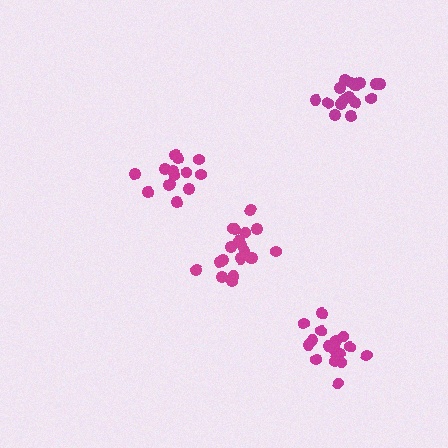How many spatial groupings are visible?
There are 4 spatial groupings.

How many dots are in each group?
Group 1: 16 dots, Group 2: 19 dots, Group 3: 15 dots, Group 4: 18 dots (68 total).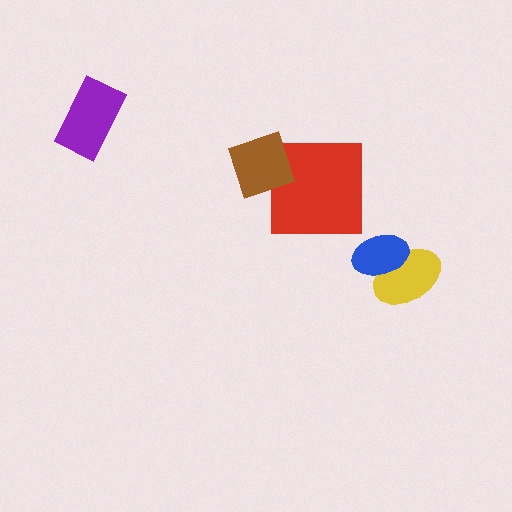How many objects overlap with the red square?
1 object overlaps with the red square.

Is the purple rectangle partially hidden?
No, no other shape covers it.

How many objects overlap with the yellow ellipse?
1 object overlaps with the yellow ellipse.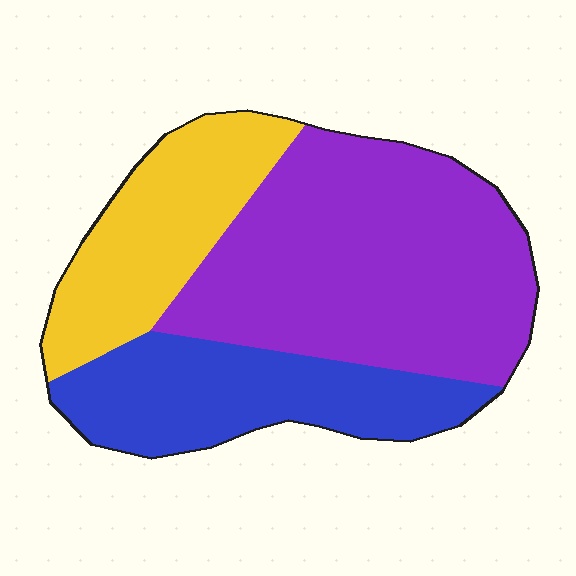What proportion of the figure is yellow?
Yellow takes up about one quarter (1/4) of the figure.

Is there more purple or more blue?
Purple.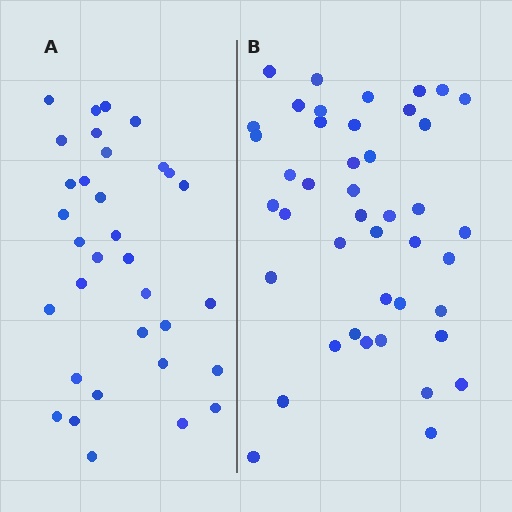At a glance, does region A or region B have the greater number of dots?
Region B (the right region) has more dots.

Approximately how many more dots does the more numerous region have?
Region B has roughly 10 or so more dots than region A.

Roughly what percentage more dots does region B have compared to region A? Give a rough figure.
About 30% more.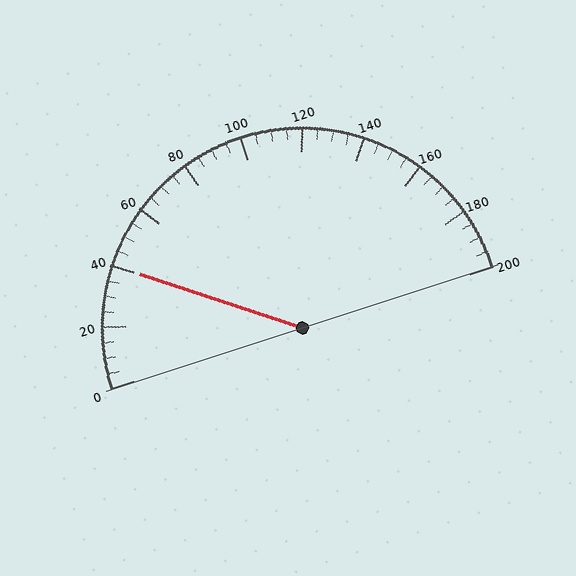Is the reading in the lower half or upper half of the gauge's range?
The reading is in the lower half of the range (0 to 200).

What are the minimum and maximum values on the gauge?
The gauge ranges from 0 to 200.